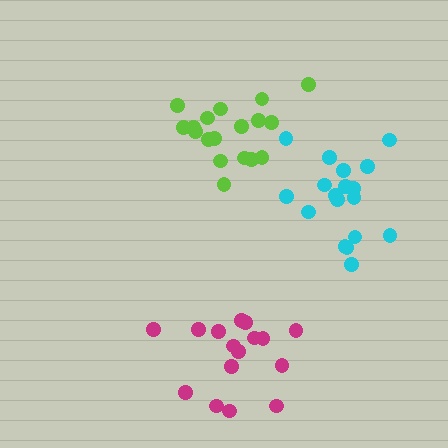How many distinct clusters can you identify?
There are 3 distinct clusters.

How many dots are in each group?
Group 1: 18 dots, Group 2: 18 dots, Group 3: 16 dots (52 total).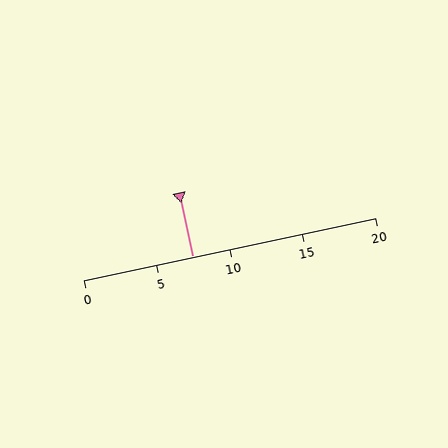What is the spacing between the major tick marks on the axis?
The major ticks are spaced 5 apart.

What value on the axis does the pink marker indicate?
The marker indicates approximately 7.5.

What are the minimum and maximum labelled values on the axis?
The axis runs from 0 to 20.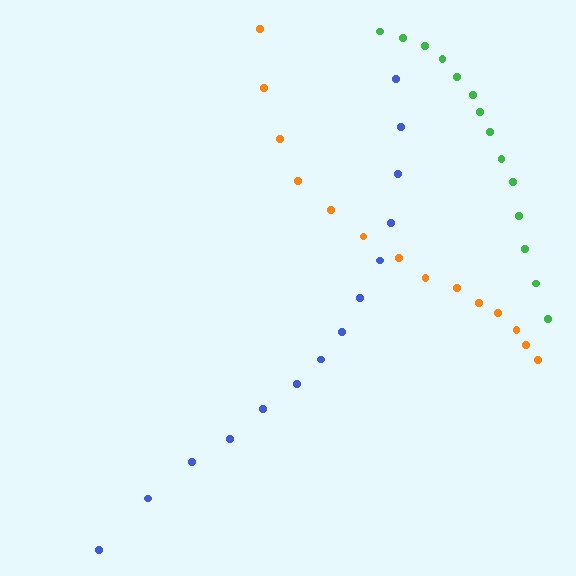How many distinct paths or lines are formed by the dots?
There are 3 distinct paths.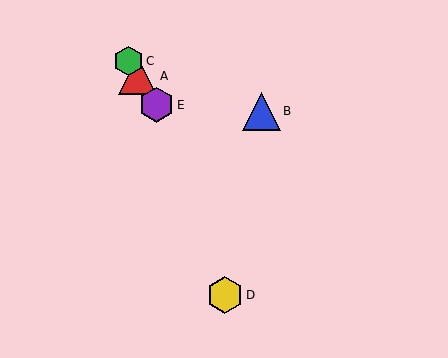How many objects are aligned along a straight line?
3 objects (A, C, E) are aligned along a straight line.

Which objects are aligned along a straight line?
Objects A, C, E are aligned along a straight line.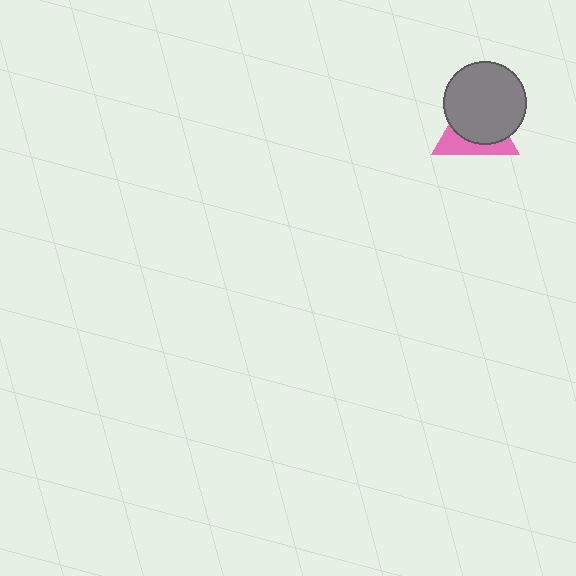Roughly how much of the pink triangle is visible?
A small part of it is visible (roughly 38%).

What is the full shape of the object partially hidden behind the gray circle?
The partially hidden object is a pink triangle.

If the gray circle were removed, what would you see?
You would see the complete pink triangle.